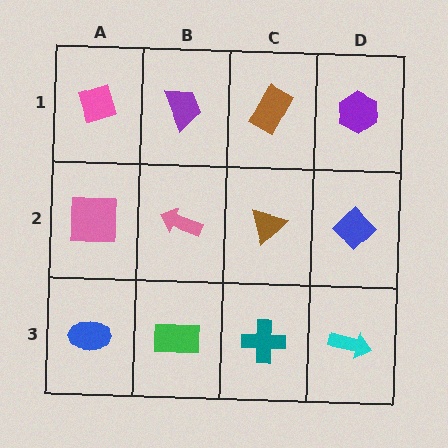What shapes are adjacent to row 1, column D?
A blue diamond (row 2, column D), a brown rectangle (row 1, column C).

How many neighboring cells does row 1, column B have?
3.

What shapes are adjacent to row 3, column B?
A pink arrow (row 2, column B), a blue ellipse (row 3, column A), a teal cross (row 3, column C).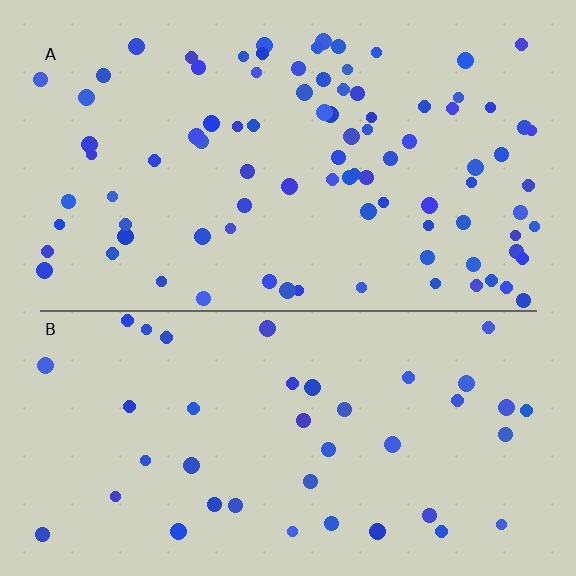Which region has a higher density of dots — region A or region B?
A (the top).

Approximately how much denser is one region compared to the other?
Approximately 2.2× — region A over region B.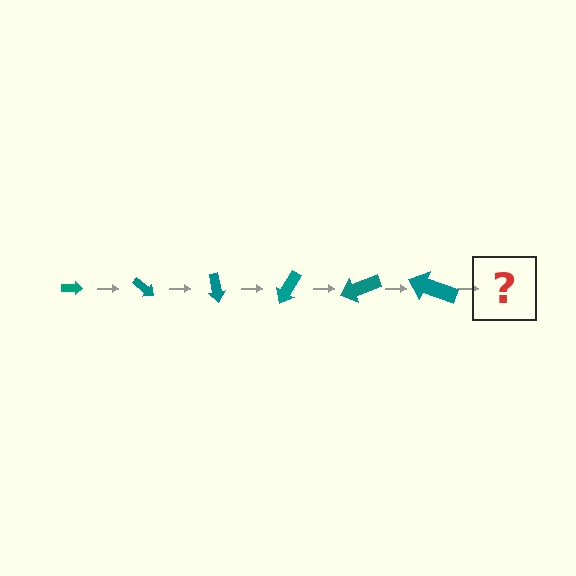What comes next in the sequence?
The next element should be an arrow, larger than the previous one and rotated 240 degrees from the start.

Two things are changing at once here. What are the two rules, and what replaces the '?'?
The two rules are that the arrow grows larger each step and it rotates 40 degrees each step. The '?' should be an arrow, larger than the previous one and rotated 240 degrees from the start.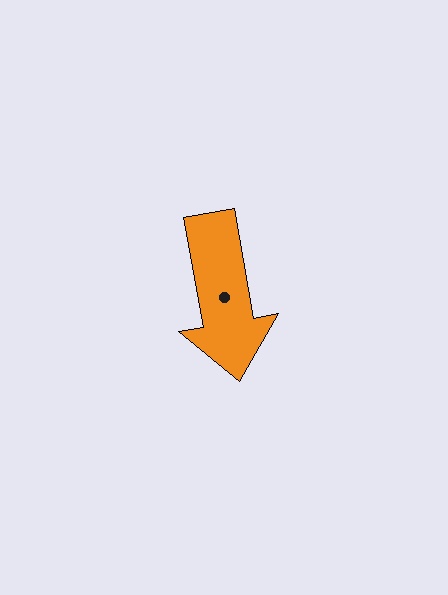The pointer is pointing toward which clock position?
Roughly 6 o'clock.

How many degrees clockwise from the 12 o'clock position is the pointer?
Approximately 170 degrees.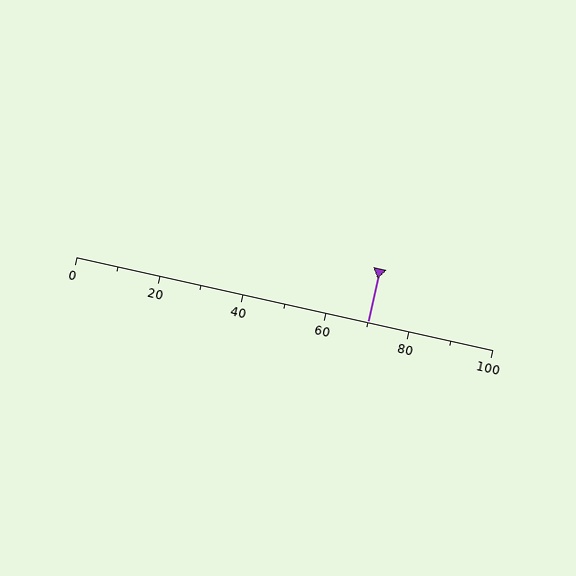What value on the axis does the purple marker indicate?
The marker indicates approximately 70.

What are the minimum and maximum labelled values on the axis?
The axis runs from 0 to 100.